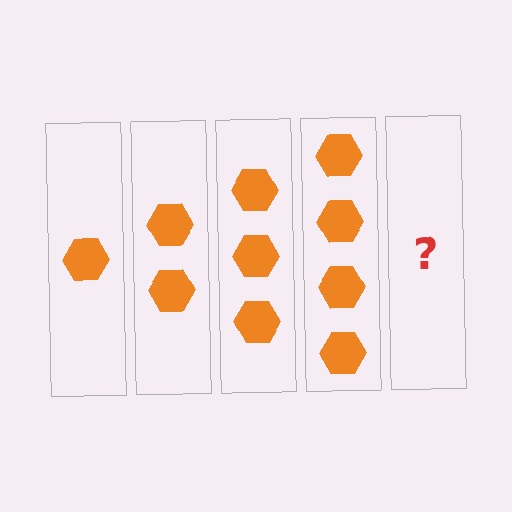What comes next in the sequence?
The next element should be 5 hexagons.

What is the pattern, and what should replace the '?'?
The pattern is that each step adds one more hexagon. The '?' should be 5 hexagons.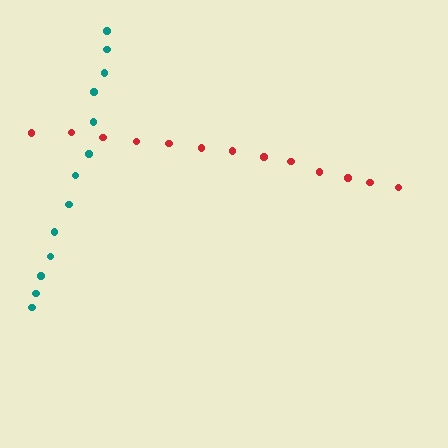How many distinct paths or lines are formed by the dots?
There are 2 distinct paths.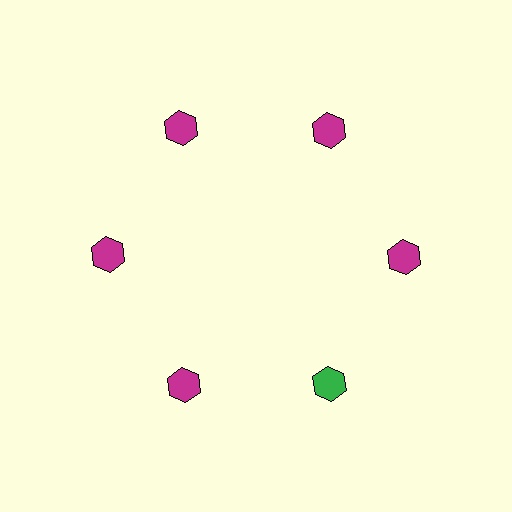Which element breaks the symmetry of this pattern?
The green hexagon at roughly the 5 o'clock position breaks the symmetry. All other shapes are magenta hexagons.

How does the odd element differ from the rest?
It has a different color: green instead of magenta.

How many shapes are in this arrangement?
There are 6 shapes arranged in a ring pattern.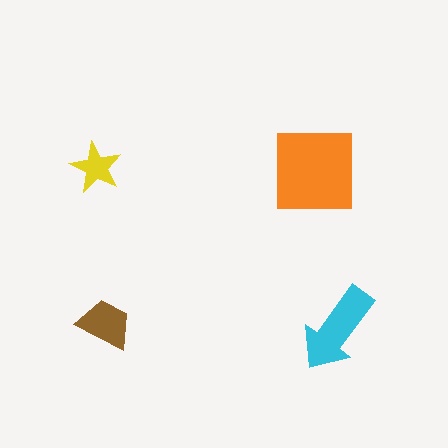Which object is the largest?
The orange square.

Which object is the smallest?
The yellow star.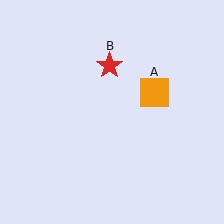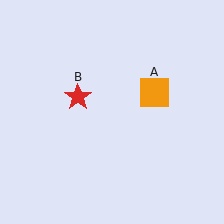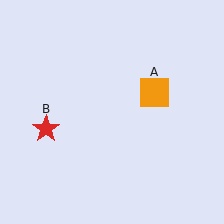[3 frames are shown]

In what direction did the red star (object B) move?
The red star (object B) moved down and to the left.